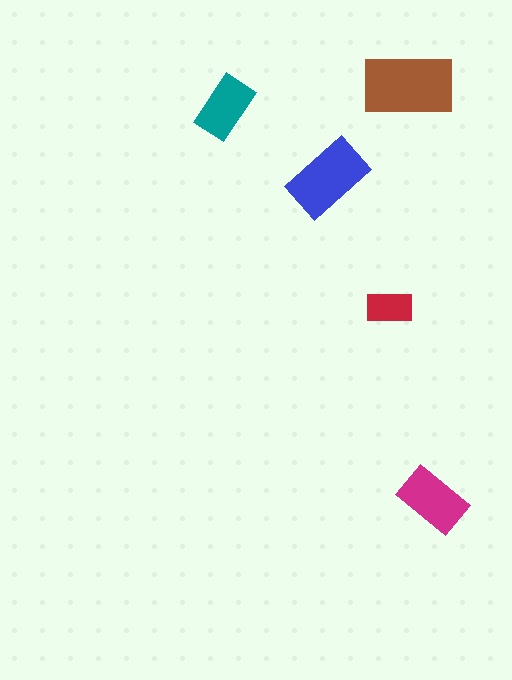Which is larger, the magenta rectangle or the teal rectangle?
The magenta one.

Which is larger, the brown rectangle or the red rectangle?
The brown one.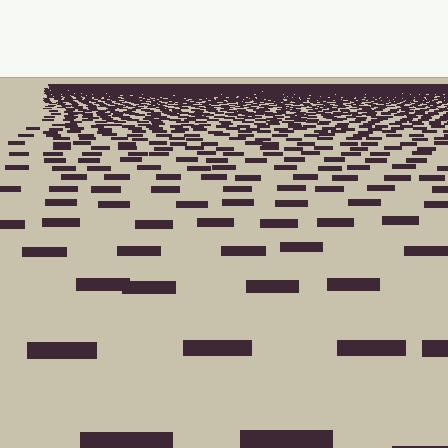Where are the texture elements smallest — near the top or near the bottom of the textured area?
Near the top.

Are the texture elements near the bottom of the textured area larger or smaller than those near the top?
Larger. Near the bottom, elements are closer to the viewer and appear at a bigger on-screen size.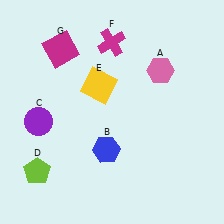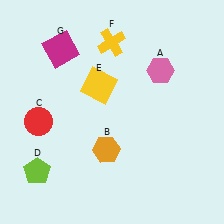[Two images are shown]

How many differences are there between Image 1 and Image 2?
There are 3 differences between the two images.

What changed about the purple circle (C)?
In Image 1, C is purple. In Image 2, it changed to red.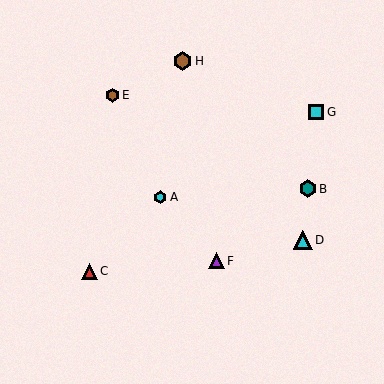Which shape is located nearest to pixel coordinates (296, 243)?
The cyan triangle (labeled D) at (303, 240) is nearest to that location.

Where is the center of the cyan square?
The center of the cyan square is at (316, 112).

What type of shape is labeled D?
Shape D is a cyan triangle.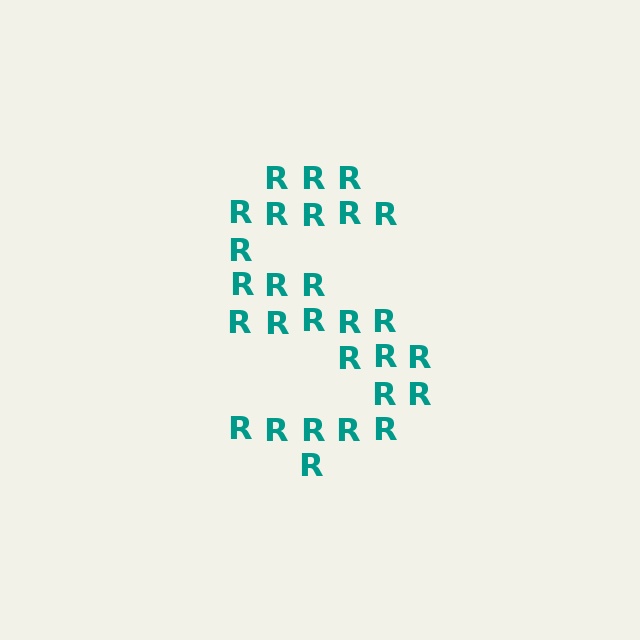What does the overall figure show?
The overall figure shows the letter S.